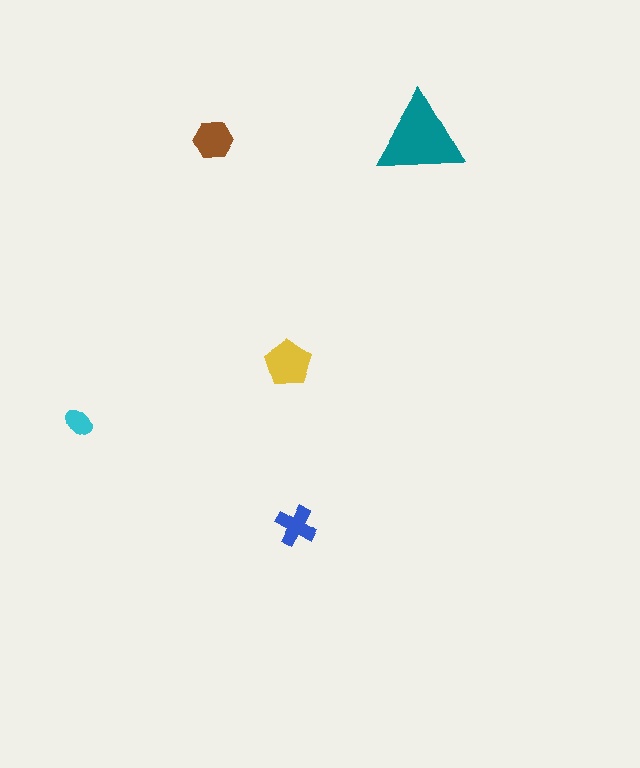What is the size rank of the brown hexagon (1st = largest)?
3rd.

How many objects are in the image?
There are 5 objects in the image.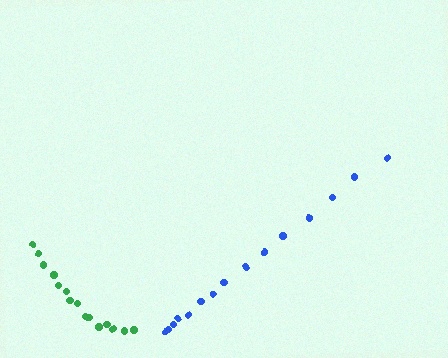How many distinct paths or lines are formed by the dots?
There are 2 distinct paths.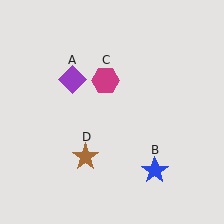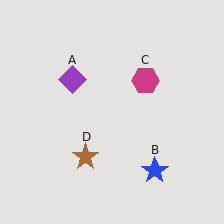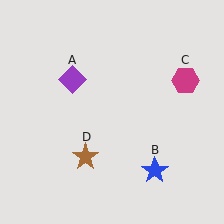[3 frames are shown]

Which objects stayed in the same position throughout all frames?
Purple diamond (object A) and blue star (object B) and brown star (object D) remained stationary.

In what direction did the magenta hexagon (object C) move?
The magenta hexagon (object C) moved right.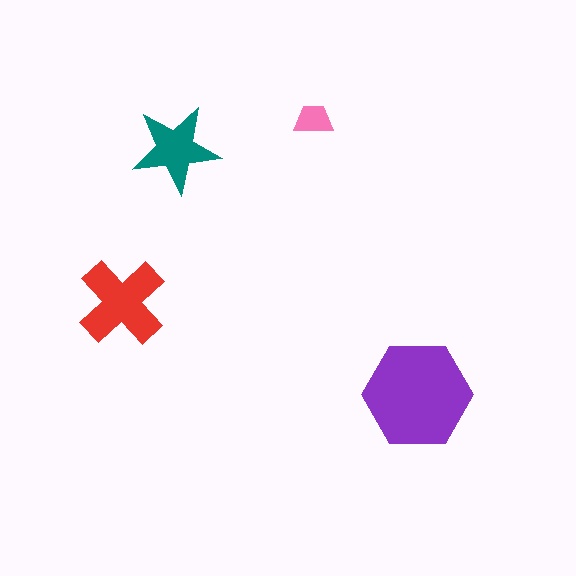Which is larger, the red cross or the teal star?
The red cross.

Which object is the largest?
The purple hexagon.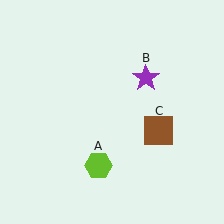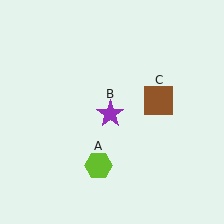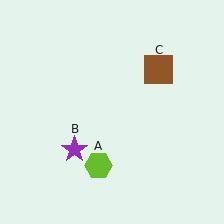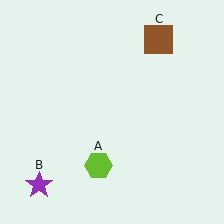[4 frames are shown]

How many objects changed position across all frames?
2 objects changed position: purple star (object B), brown square (object C).